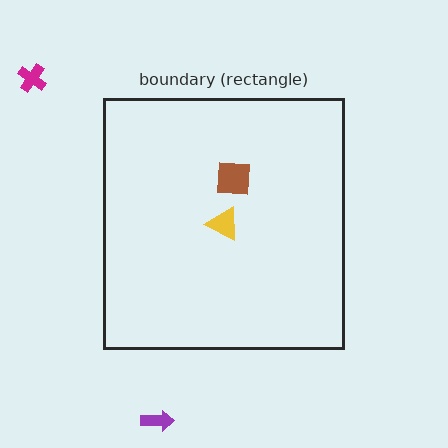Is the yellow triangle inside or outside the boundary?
Inside.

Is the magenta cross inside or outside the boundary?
Outside.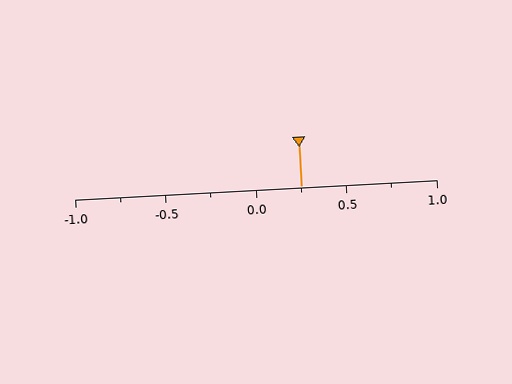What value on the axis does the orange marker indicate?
The marker indicates approximately 0.25.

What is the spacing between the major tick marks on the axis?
The major ticks are spaced 0.5 apart.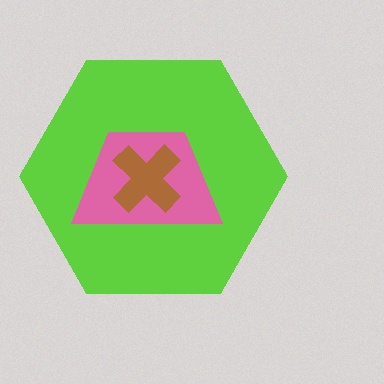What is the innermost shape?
The brown cross.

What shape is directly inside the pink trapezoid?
The brown cross.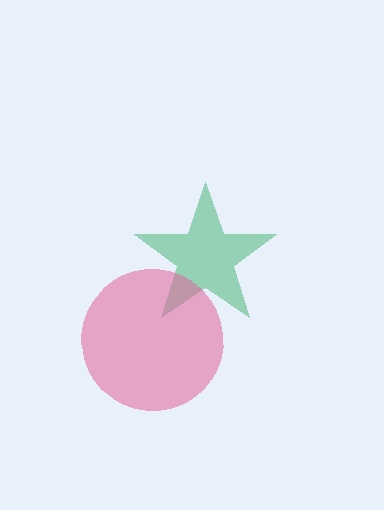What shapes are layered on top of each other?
The layered shapes are: a green star, a pink circle.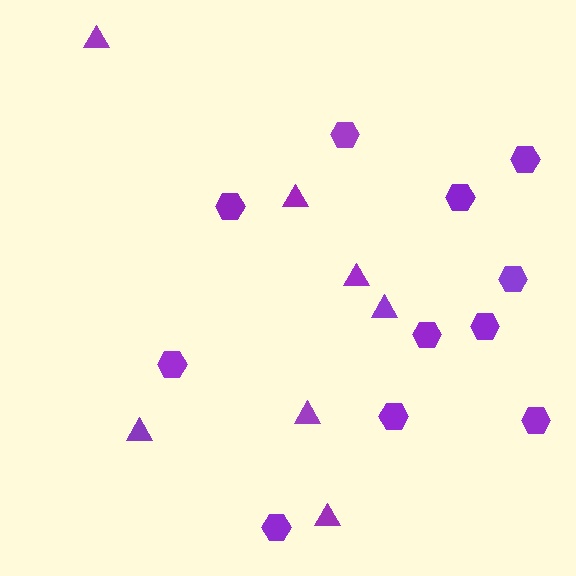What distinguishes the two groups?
There are 2 groups: one group of hexagons (11) and one group of triangles (7).